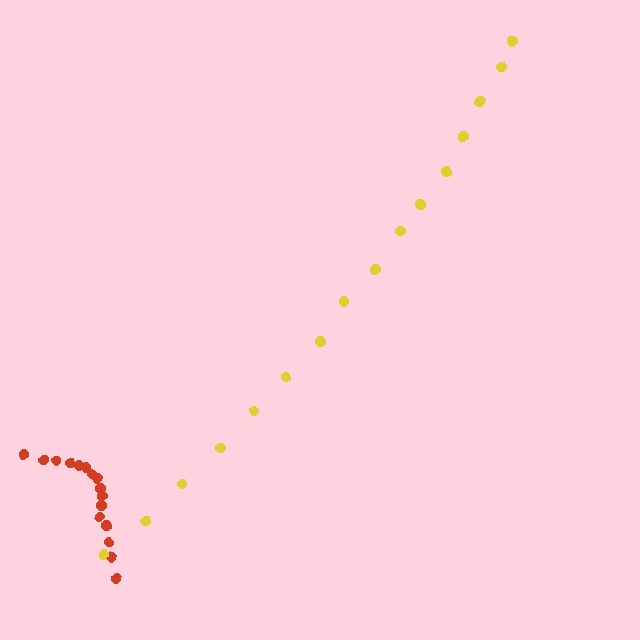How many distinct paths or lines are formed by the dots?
There are 2 distinct paths.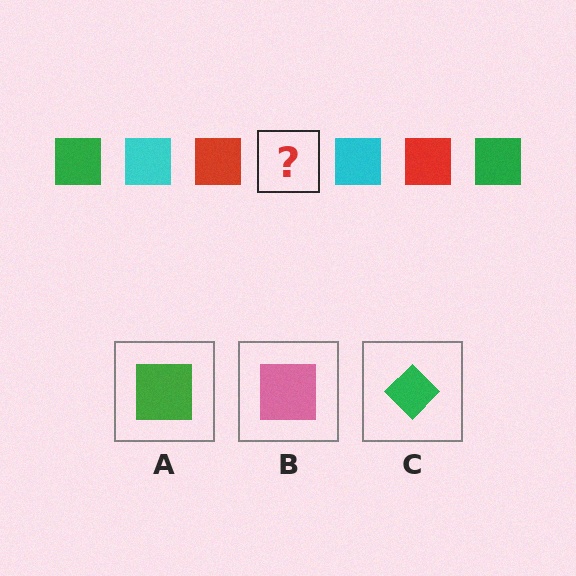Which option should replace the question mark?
Option A.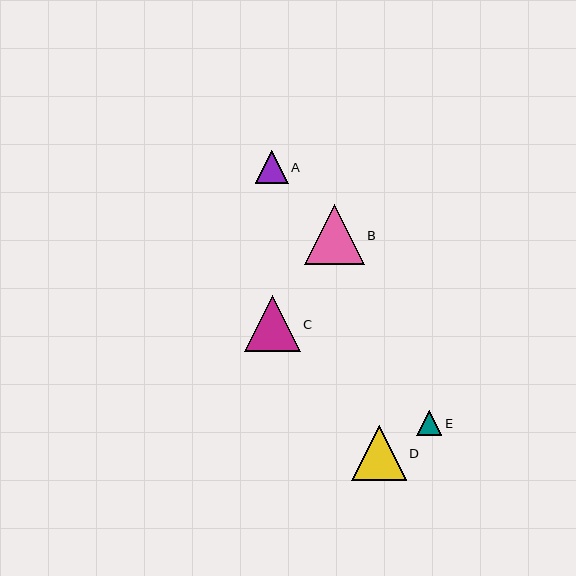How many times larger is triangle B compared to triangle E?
Triangle B is approximately 2.4 times the size of triangle E.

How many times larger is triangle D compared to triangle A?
Triangle D is approximately 1.7 times the size of triangle A.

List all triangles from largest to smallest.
From largest to smallest: B, C, D, A, E.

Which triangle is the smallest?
Triangle E is the smallest with a size of approximately 25 pixels.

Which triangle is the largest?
Triangle B is the largest with a size of approximately 60 pixels.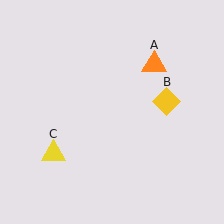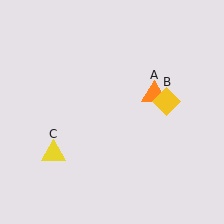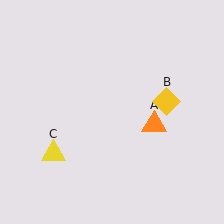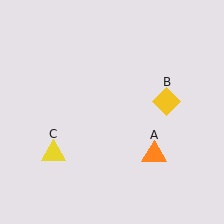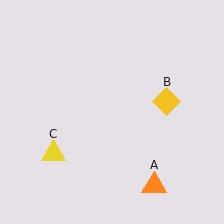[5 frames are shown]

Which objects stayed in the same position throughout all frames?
Yellow diamond (object B) and yellow triangle (object C) remained stationary.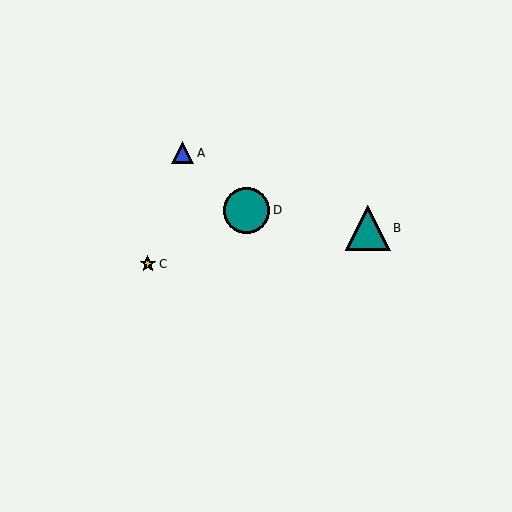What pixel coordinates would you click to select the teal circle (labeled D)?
Click at (247, 210) to select the teal circle D.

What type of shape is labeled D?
Shape D is a teal circle.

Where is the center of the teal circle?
The center of the teal circle is at (247, 210).